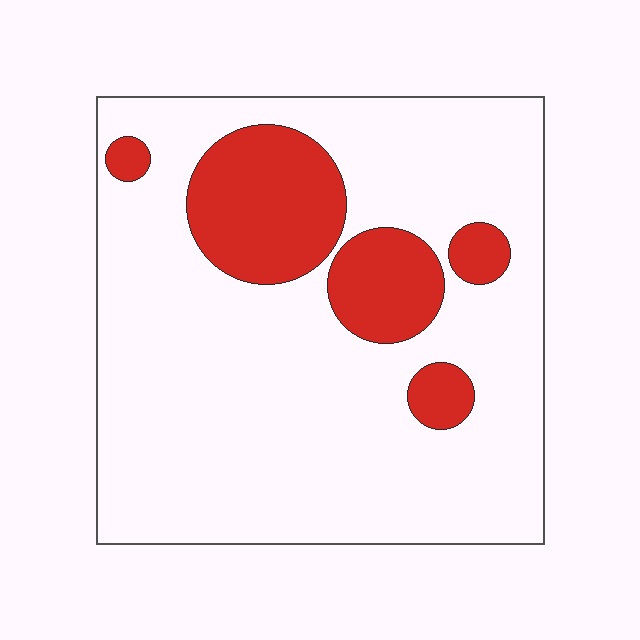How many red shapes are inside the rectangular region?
5.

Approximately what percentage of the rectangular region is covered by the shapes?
Approximately 20%.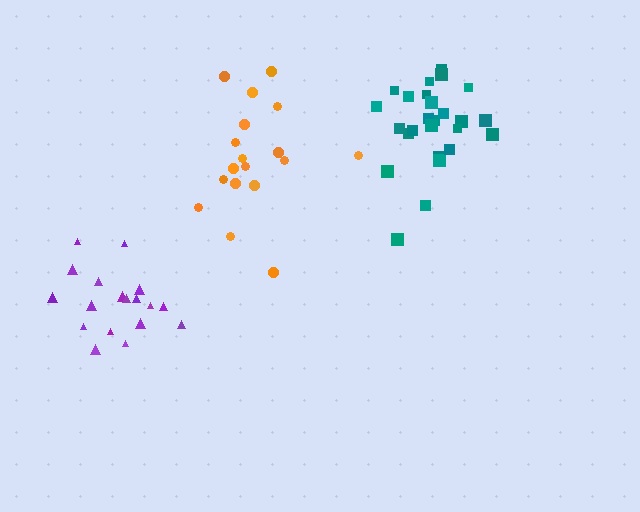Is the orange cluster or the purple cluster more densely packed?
Purple.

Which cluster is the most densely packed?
Teal.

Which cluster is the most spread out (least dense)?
Orange.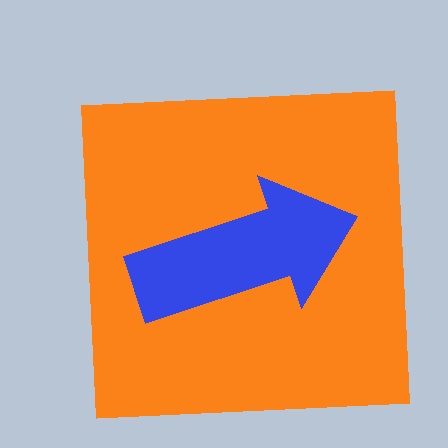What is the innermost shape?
The blue arrow.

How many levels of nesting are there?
2.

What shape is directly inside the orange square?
The blue arrow.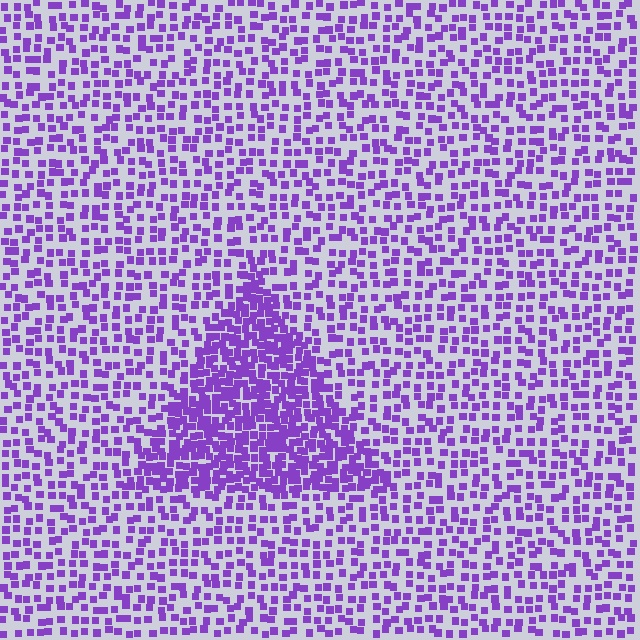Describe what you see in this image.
The image contains small purple elements arranged at two different densities. A triangle-shaped region is visible where the elements are more densely packed than the surrounding area.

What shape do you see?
I see a triangle.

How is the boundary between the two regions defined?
The boundary is defined by a change in element density (approximately 2.2x ratio). All elements are the same color, size, and shape.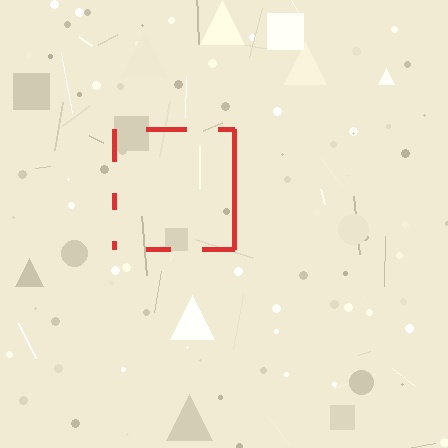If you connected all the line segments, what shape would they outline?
They would outline a square.